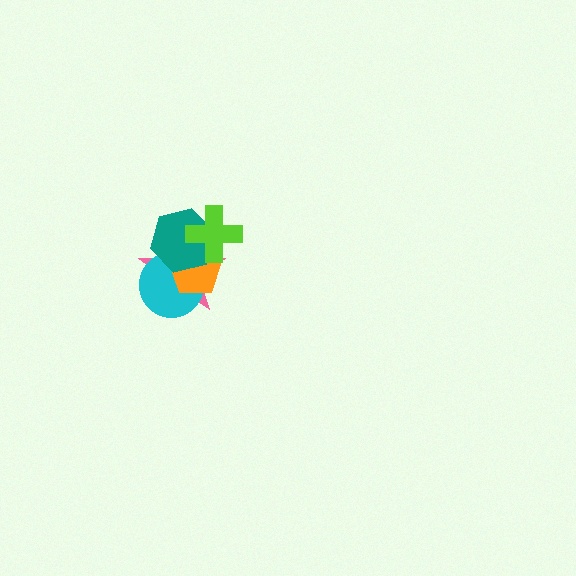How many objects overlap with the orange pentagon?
4 objects overlap with the orange pentagon.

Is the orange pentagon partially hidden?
Yes, it is partially covered by another shape.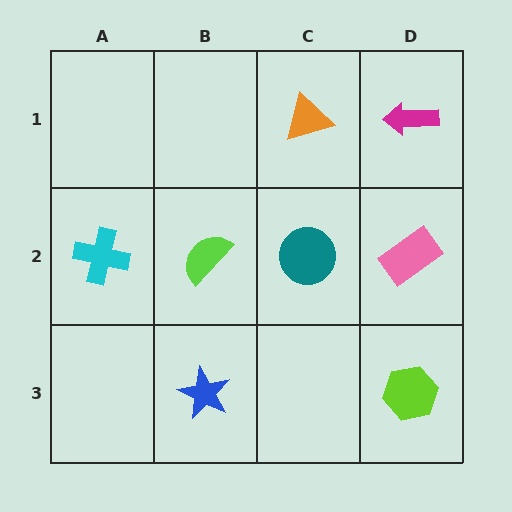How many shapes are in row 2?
4 shapes.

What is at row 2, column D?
A pink rectangle.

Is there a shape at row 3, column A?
No, that cell is empty.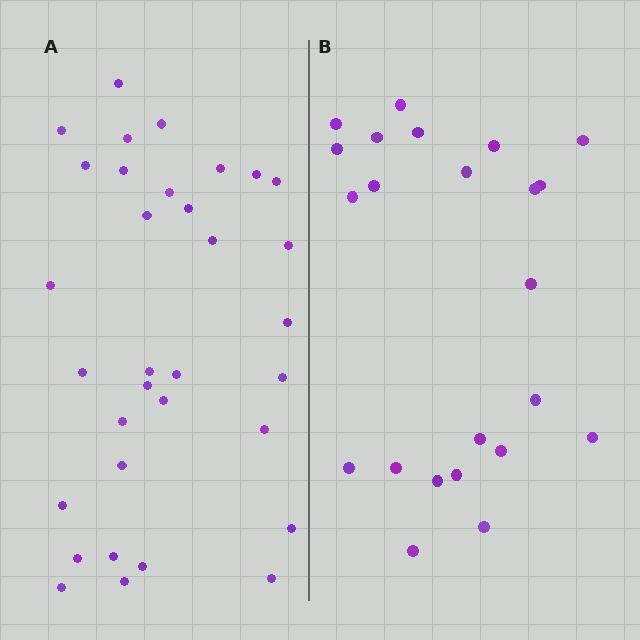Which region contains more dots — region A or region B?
Region A (the left region) has more dots.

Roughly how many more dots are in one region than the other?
Region A has roughly 10 or so more dots than region B.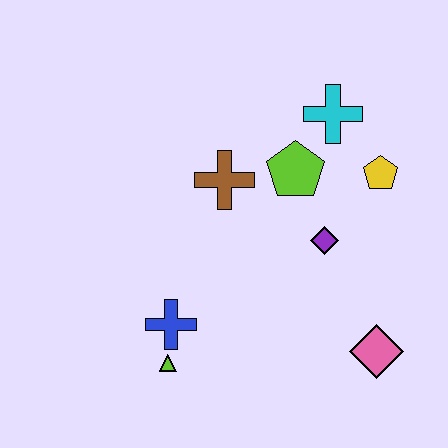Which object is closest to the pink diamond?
The purple diamond is closest to the pink diamond.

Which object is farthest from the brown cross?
The pink diamond is farthest from the brown cross.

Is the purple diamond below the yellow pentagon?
Yes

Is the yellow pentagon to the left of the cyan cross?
No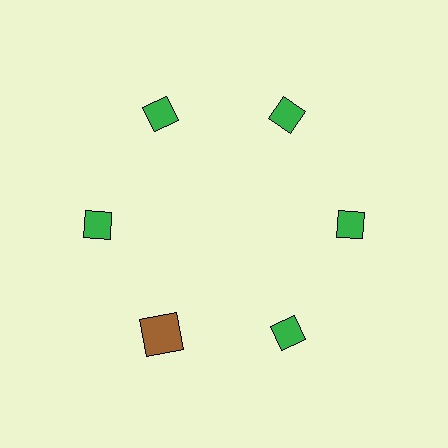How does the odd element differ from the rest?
It differs in both color (brown instead of green) and shape (square instead of diamond).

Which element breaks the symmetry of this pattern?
The brown square at roughly the 7 o'clock position breaks the symmetry. All other shapes are green diamonds.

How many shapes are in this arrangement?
There are 6 shapes arranged in a ring pattern.